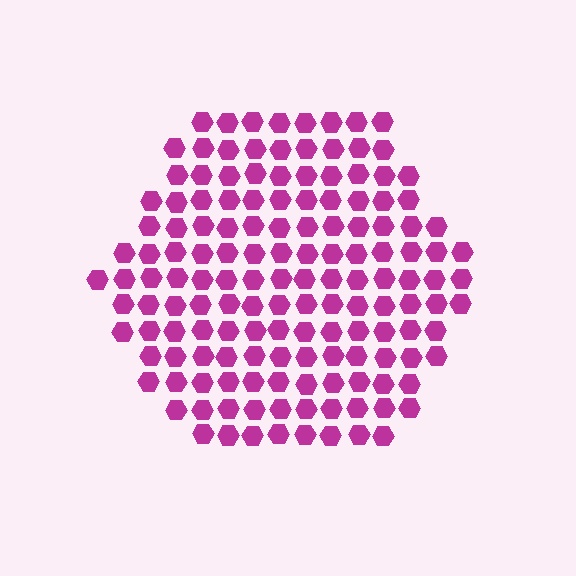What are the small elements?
The small elements are hexagons.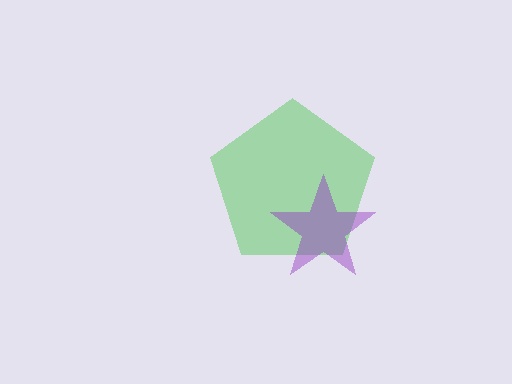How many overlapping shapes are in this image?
There are 2 overlapping shapes in the image.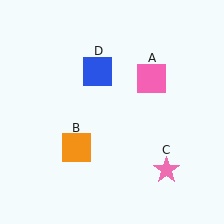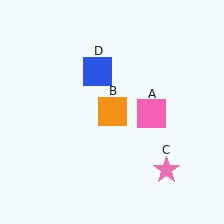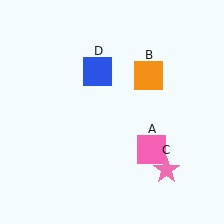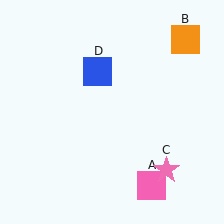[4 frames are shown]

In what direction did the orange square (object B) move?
The orange square (object B) moved up and to the right.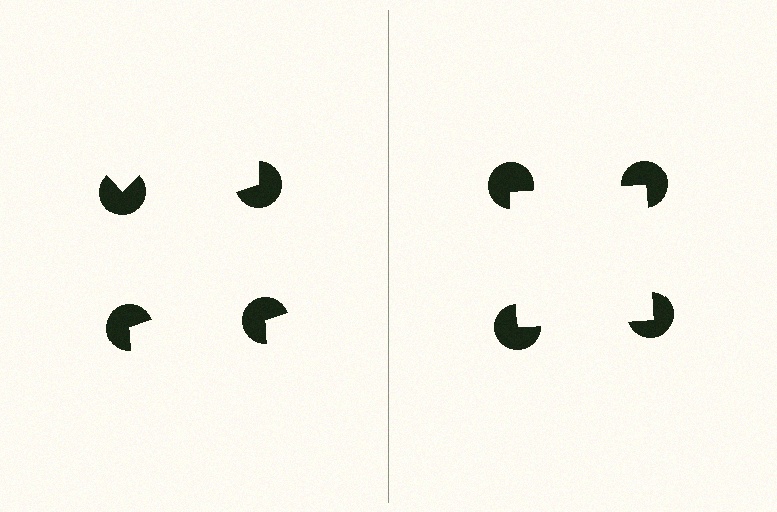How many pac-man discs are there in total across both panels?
8 — 4 on each side.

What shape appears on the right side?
An illusory square.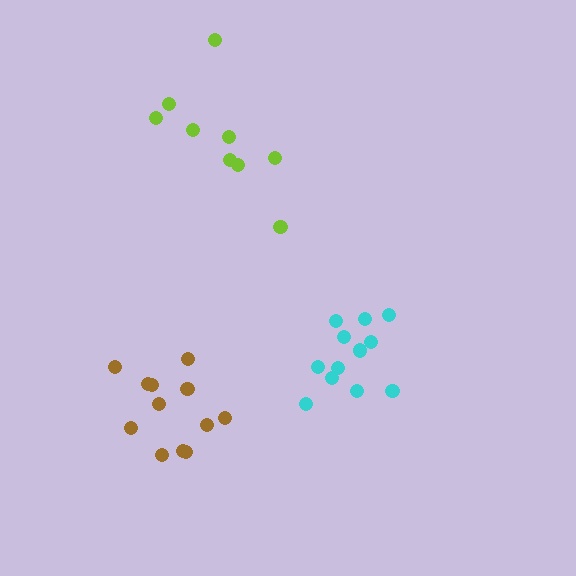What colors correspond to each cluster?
The clusters are colored: cyan, brown, lime.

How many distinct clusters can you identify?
There are 3 distinct clusters.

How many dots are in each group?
Group 1: 12 dots, Group 2: 12 dots, Group 3: 9 dots (33 total).